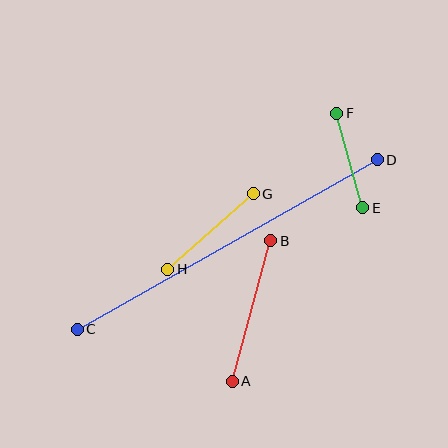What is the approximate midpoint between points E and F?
The midpoint is at approximately (350, 160) pixels.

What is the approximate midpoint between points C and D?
The midpoint is at approximately (227, 244) pixels.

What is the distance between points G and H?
The distance is approximately 114 pixels.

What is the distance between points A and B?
The distance is approximately 145 pixels.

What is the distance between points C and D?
The distance is approximately 344 pixels.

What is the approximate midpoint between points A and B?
The midpoint is at approximately (251, 311) pixels.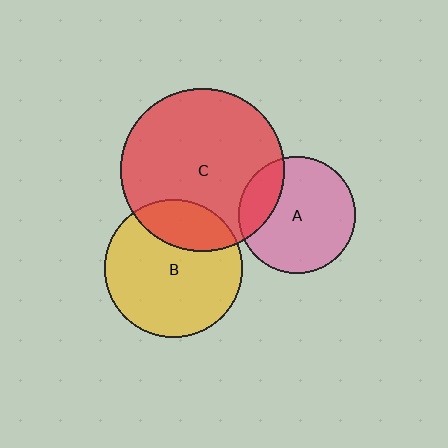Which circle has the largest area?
Circle C (red).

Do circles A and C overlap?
Yes.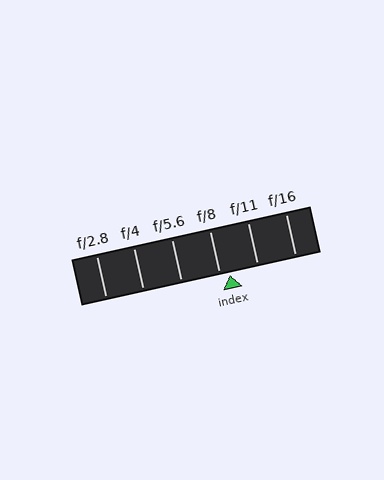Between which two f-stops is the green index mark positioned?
The index mark is between f/8 and f/11.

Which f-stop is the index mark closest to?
The index mark is closest to f/8.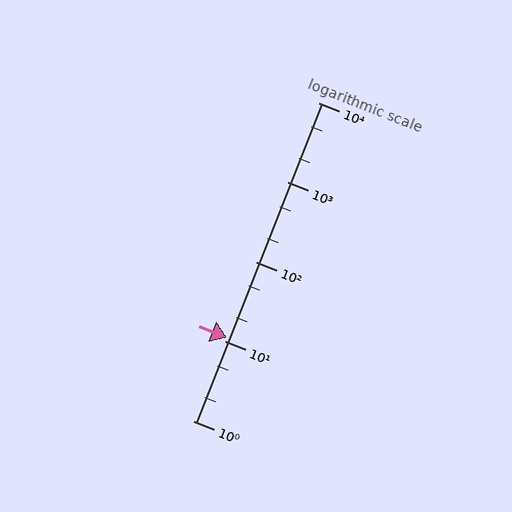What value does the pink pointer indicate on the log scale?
The pointer indicates approximately 11.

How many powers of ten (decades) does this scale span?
The scale spans 4 decades, from 1 to 10000.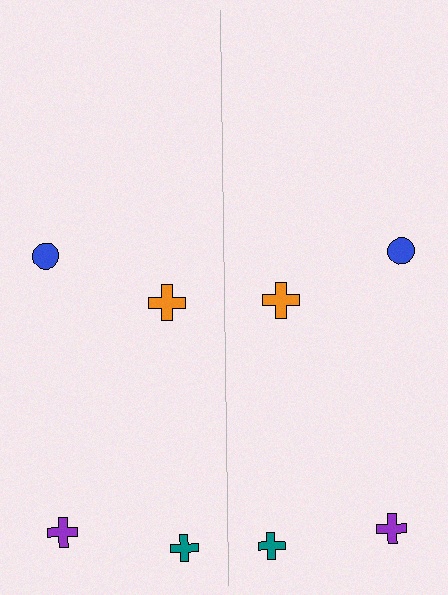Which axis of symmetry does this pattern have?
The pattern has a vertical axis of symmetry running through the center of the image.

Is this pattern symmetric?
Yes, this pattern has bilateral (reflection) symmetry.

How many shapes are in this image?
There are 8 shapes in this image.